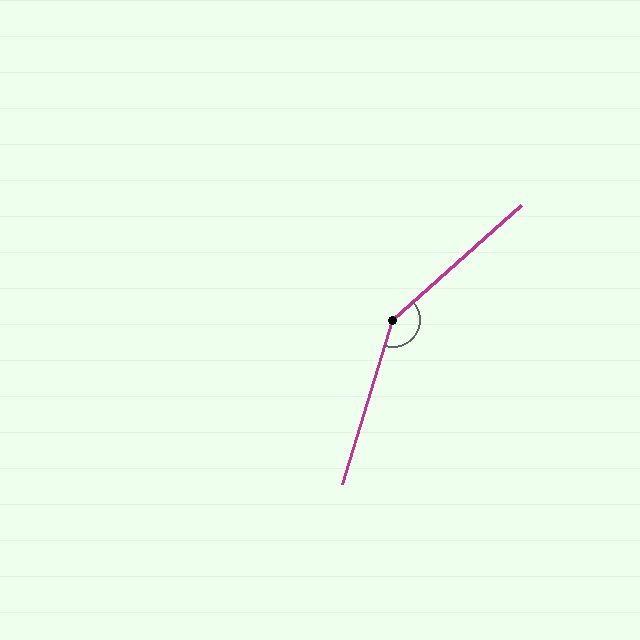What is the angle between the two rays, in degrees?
Approximately 149 degrees.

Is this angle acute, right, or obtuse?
It is obtuse.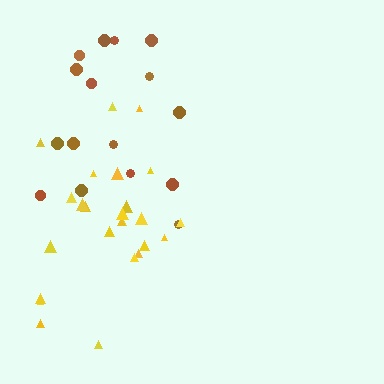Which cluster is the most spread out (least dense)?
Brown.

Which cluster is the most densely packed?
Yellow.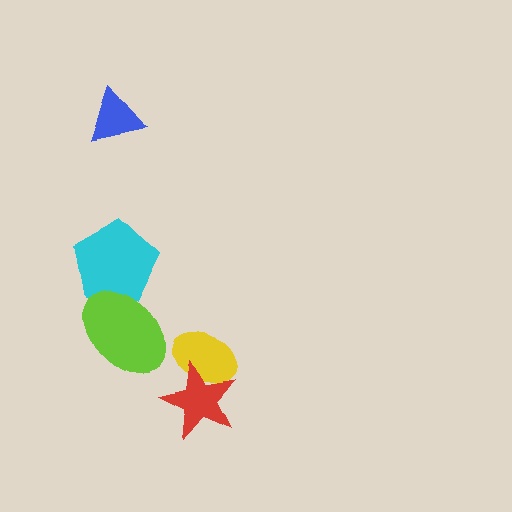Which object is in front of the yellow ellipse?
The red star is in front of the yellow ellipse.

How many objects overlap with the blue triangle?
0 objects overlap with the blue triangle.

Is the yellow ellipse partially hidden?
Yes, it is partially covered by another shape.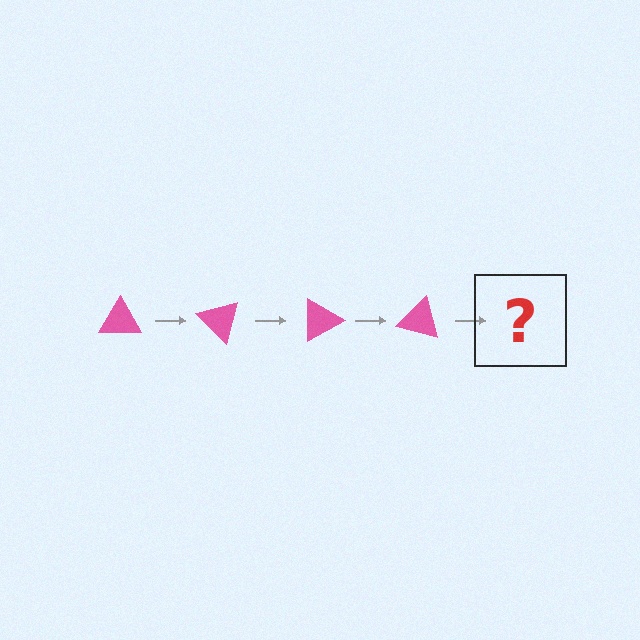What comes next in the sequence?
The next element should be a pink triangle rotated 180 degrees.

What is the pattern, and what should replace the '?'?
The pattern is that the triangle rotates 45 degrees each step. The '?' should be a pink triangle rotated 180 degrees.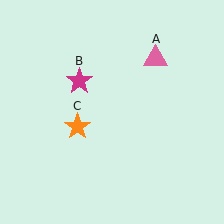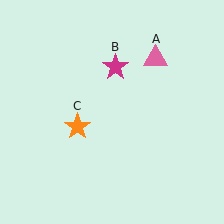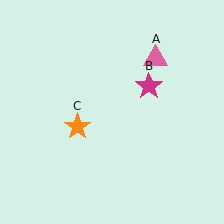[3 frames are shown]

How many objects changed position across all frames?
1 object changed position: magenta star (object B).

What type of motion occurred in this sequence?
The magenta star (object B) rotated clockwise around the center of the scene.